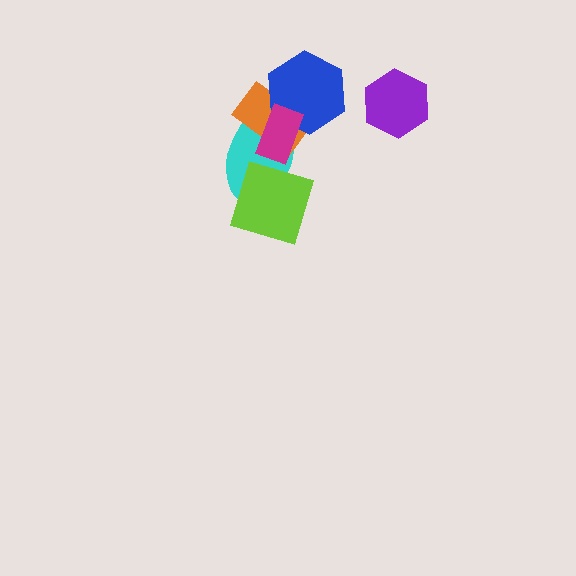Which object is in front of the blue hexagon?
The magenta rectangle is in front of the blue hexagon.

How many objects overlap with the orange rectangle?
3 objects overlap with the orange rectangle.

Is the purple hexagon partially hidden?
No, no other shape covers it.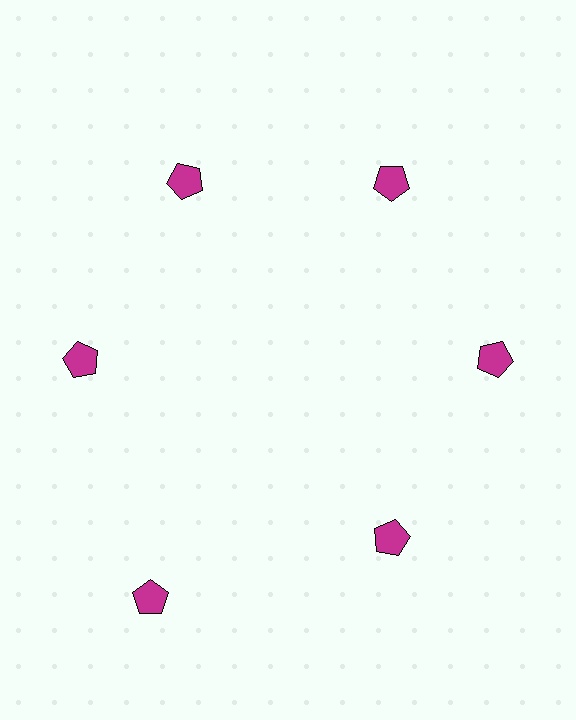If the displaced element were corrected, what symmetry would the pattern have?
It would have 6-fold rotational symmetry — the pattern would map onto itself every 60 degrees.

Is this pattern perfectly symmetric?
No. The 6 magenta pentagons are arranged in a ring, but one element near the 7 o'clock position is pushed outward from the center, breaking the 6-fold rotational symmetry.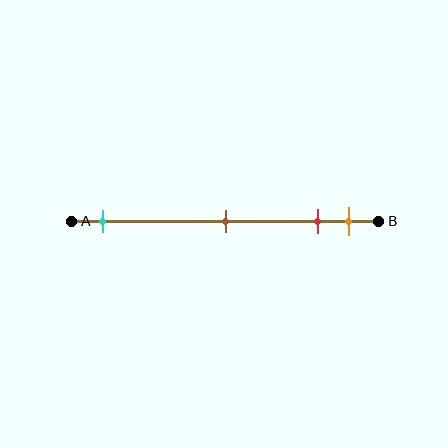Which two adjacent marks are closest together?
The red and orange marks are the closest adjacent pair.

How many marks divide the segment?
There are 4 marks dividing the segment.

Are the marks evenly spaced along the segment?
No, the marks are not evenly spaced.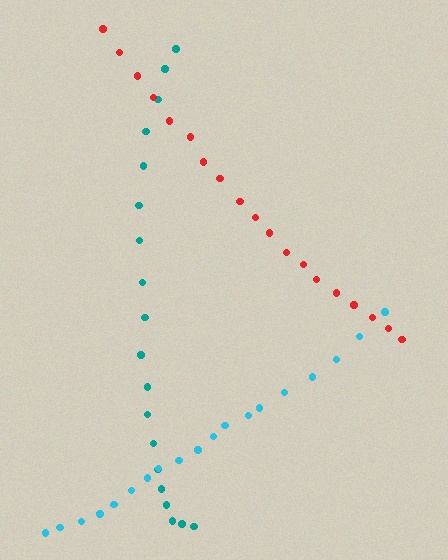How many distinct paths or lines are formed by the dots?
There are 3 distinct paths.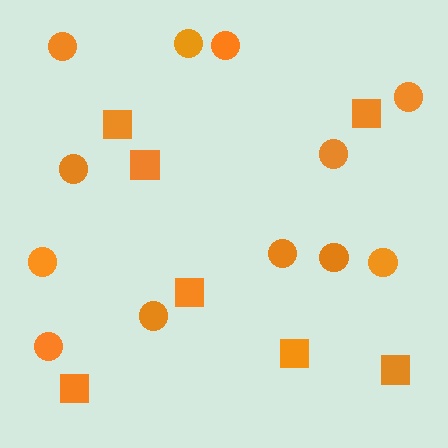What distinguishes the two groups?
There are 2 groups: one group of circles (12) and one group of squares (7).